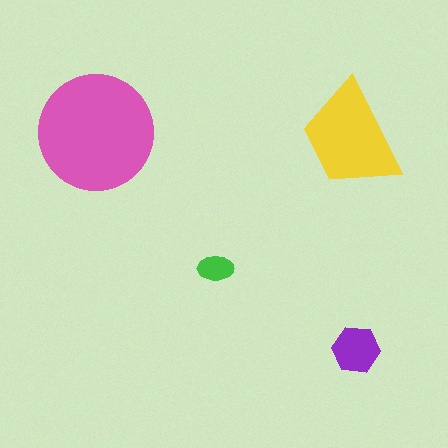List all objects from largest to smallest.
The pink circle, the yellow trapezoid, the purple hexagon, the green ellipse.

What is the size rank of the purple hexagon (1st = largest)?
3rd.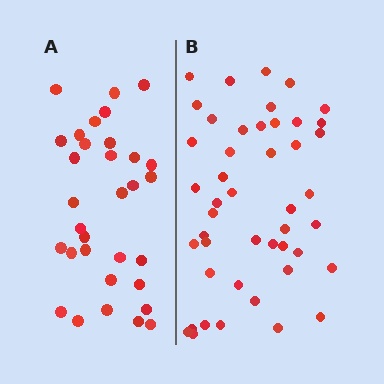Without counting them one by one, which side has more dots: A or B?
Region B (the right region) has more dots.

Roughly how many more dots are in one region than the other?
Region B has approximately 15 more dots than region A.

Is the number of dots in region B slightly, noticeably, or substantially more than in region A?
Region B has noticeably more, but not dramatically so. The ratio is roughly 1.4 to 1.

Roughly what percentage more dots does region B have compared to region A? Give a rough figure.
About 45% more.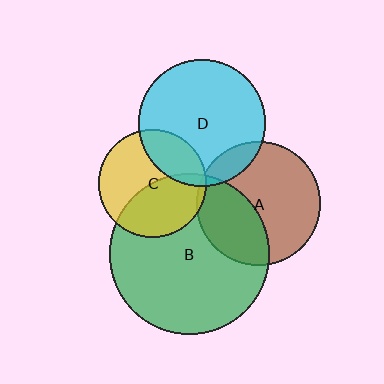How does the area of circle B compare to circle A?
Approximately 1.7 times.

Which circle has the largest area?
Circle B (green).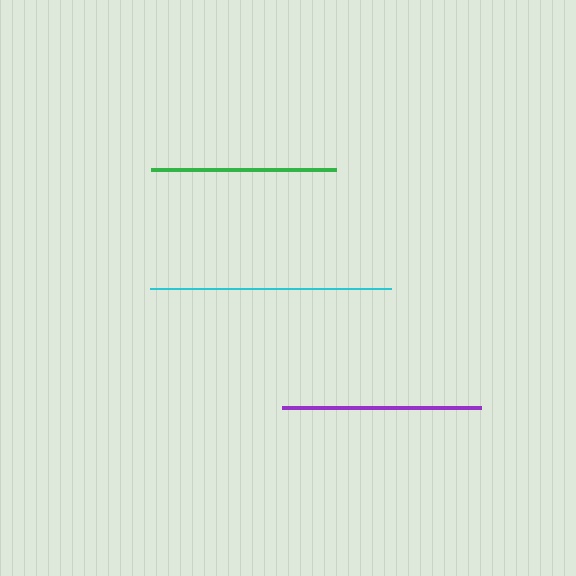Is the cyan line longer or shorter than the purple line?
The cyan line is longer than the purple line.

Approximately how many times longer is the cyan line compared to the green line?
The cyan line is approximately 1.3 times the length of the green line.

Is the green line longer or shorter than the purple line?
The purple line is longer than the green line.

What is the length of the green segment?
The green segment is approximately 185 pixels long.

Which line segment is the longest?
The cyan line is the longest at approximately 241 pixels.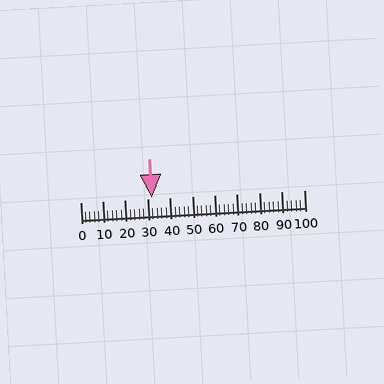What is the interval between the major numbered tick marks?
The major tick marks are spaced 10 units apart.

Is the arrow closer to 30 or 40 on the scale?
The arrow is closer to 30.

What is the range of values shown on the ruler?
The ruler shows values from 0 to 100.